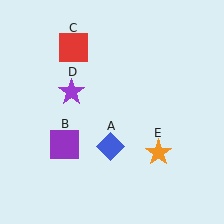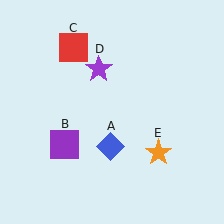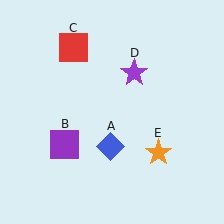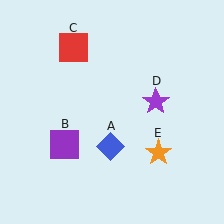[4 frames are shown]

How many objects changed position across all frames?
1 object changed position: purple star (object D).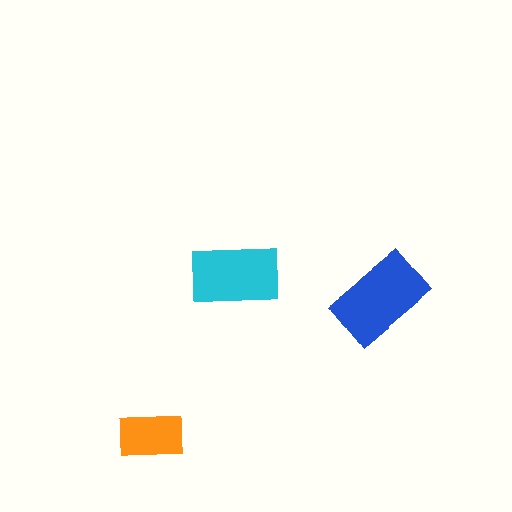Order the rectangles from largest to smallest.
the blue one, the cyan one, the orange one.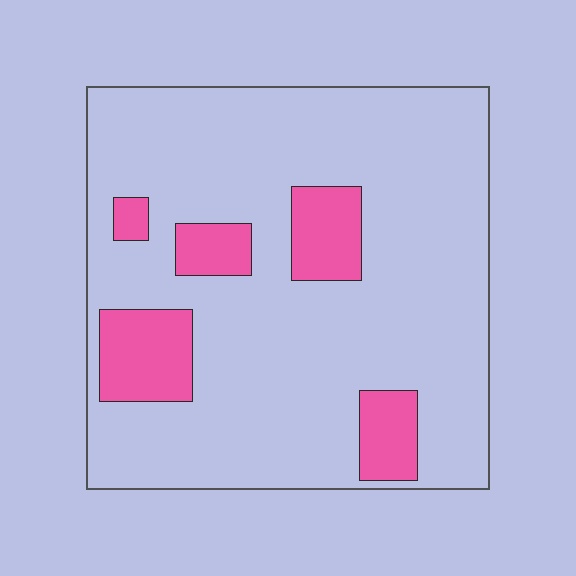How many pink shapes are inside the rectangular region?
5.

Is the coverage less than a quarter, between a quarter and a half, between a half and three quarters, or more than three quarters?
Less than a quarter.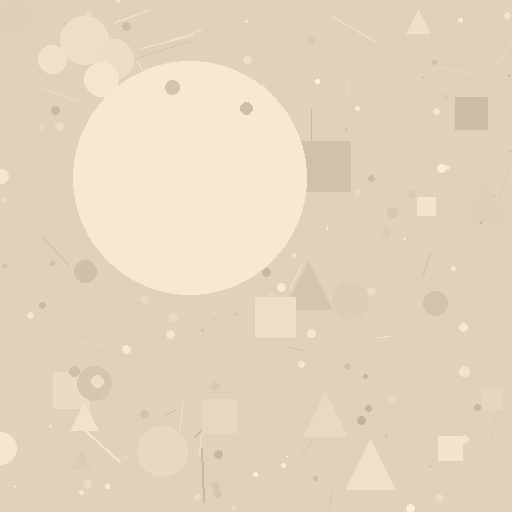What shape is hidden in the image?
A circle is hidden in the image.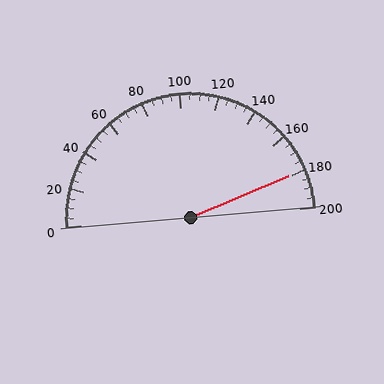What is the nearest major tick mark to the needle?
The nearest major tick mark is 180.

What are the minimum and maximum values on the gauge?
The gauge ranges from 0 to 200.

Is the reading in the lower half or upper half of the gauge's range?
The reading is in the upper half of the range (0 to 200).